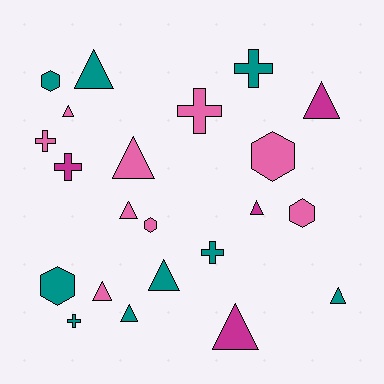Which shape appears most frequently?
Triangle, with 11 objects.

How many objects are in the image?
There are 22 objects.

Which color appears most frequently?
Pink, with 9 objects.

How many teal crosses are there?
There are 3 teal crosses.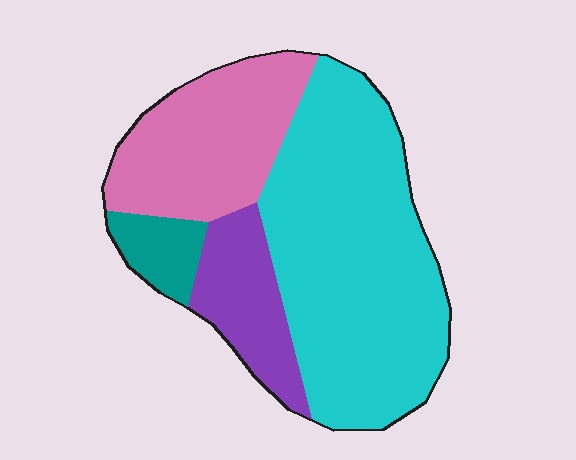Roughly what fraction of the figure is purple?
Purple covers 14% of the figure.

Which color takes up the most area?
Cyan, at roughly 55%.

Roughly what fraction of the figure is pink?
Pink covers roughly 25% of the figure.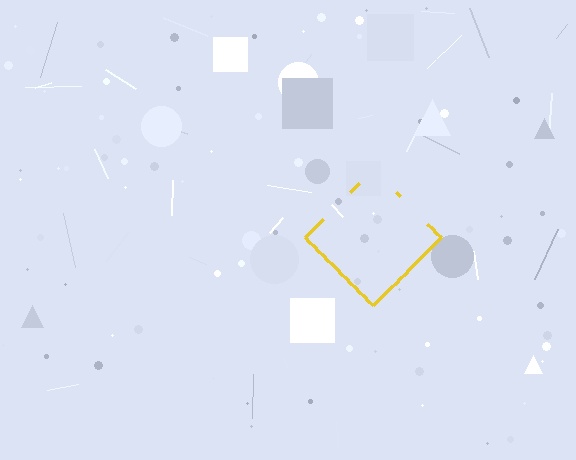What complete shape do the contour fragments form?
The contour fragments form a diamond.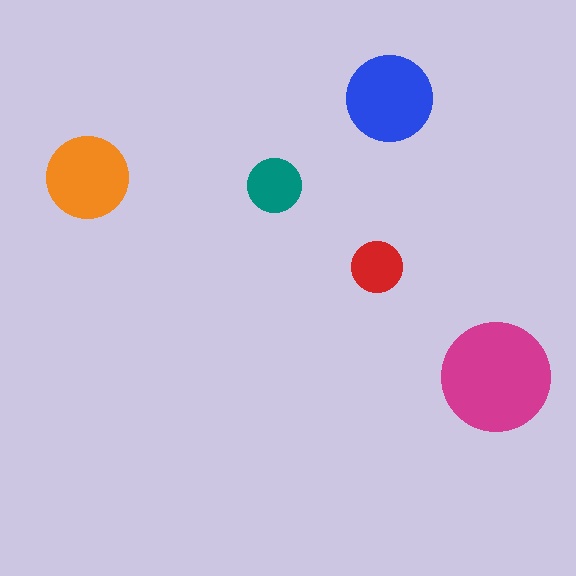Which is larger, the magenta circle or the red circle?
The magenta one.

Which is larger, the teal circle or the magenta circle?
The magenta one.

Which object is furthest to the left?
The orange circle is leftmost.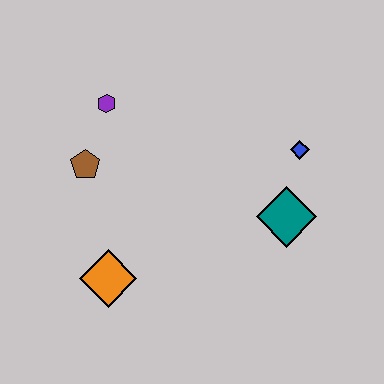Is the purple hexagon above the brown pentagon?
Yes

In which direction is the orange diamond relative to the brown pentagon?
The orange diamond is below the brown pentagon.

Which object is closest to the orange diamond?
The brown pentagon is closest to the orange diamond.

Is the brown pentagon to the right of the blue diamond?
No